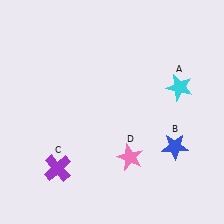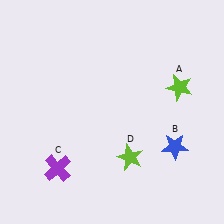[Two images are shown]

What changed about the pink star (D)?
In Image 1, D is pink. In Image 2, it changed to lime.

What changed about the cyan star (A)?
In Image 1, A is cyan. In Image 2, it changed to lime.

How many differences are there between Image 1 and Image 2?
There are 2 differences between the two images.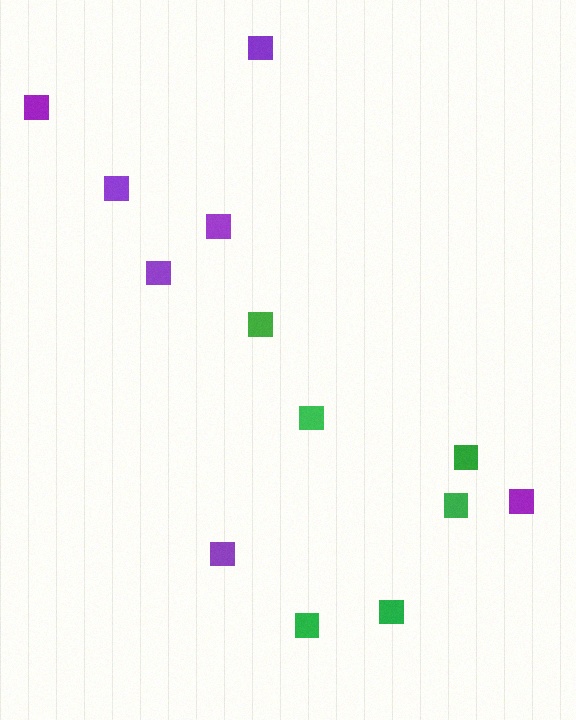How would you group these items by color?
There are 2 groups: one group of purple squares (7) and one group of green squares (6).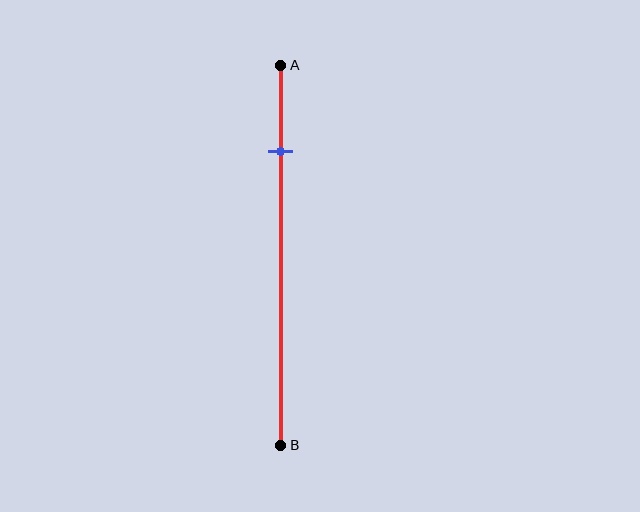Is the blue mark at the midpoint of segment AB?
No, the mark is at about 25% from A, not at the 50% midpoint.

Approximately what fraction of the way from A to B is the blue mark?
The blue mark is approximately 25% of the way from A to B.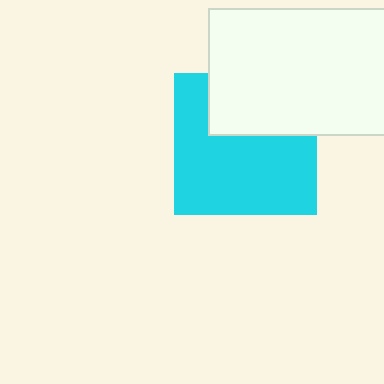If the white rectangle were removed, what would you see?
You would see the complete cyan square.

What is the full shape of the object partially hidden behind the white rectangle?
The partially hidden object is a cyan square.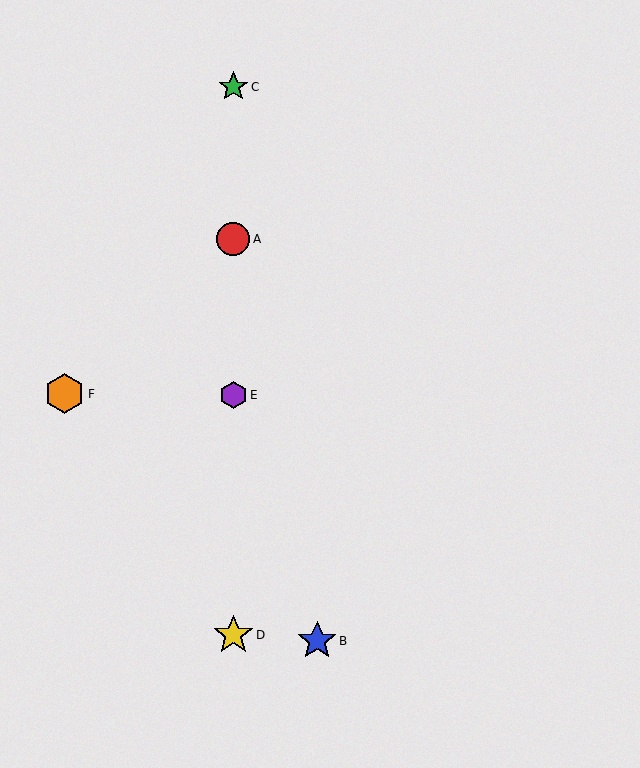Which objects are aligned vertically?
Objects A, C, D, E are aligned vertically.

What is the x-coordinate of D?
Object D is at x≈233.